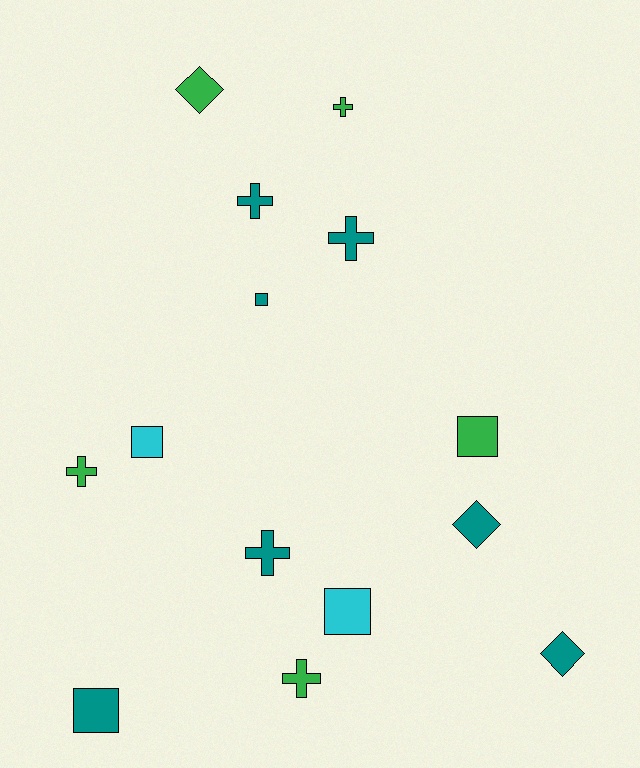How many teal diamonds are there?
There are 2 teal diamonds.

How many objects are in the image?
There are 14 objects.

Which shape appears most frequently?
Cross, with 6 objects.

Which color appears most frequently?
Teal, with 7 objects.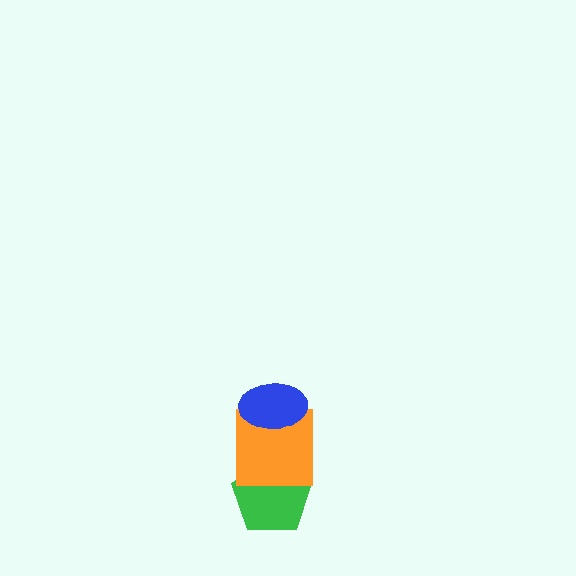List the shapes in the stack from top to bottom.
From top to bottom: the blue ellipse, the orange square, the green pentagon.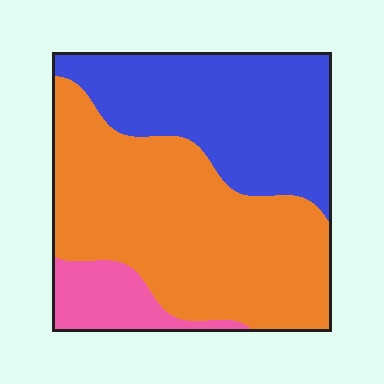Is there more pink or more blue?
Blue.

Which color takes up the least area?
Pink, at roughly 10%.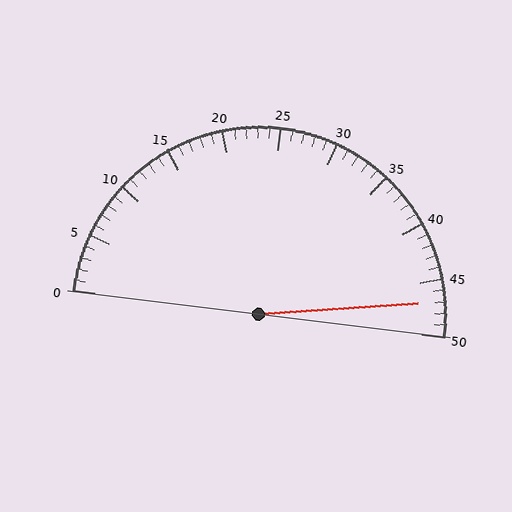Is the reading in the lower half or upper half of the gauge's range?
The reading is in the upper half of the range (0 to 50).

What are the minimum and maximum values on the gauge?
The gauge ranges from 0 to 50.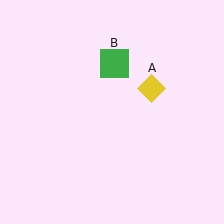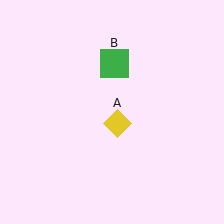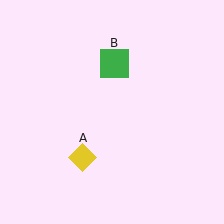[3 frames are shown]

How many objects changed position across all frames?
1 object changed position: yellow diamond (object A).